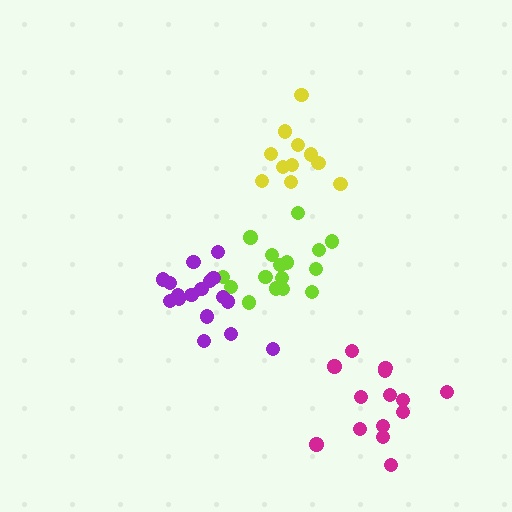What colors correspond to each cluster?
The clusters are colored: magenta, yellow, lime, purple.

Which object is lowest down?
The magenta cluster is bottommost.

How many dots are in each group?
Group 1: 14 dots, Group 2: 11 dots, Group 3: 16 dots, Group 4: 17 dots (58 total).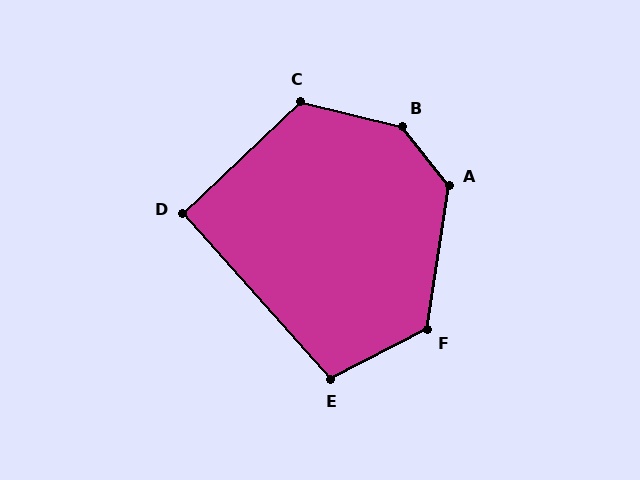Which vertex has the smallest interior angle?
D, at approximately 92 degrees.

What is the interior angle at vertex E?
Approximately 105 degrees (obtuse).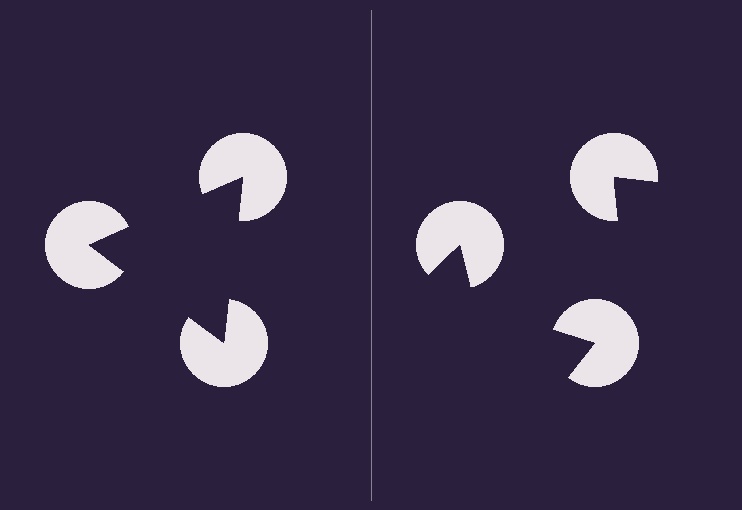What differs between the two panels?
The pac-man discs are positioned identically on both sides; only the wedge orientations differ. On the left they align to a triangle; on the right they are misaligned.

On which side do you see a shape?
An illusory triangle appears on the left side. On the right side the wedge cuts are rotated, so no coherent shape forms.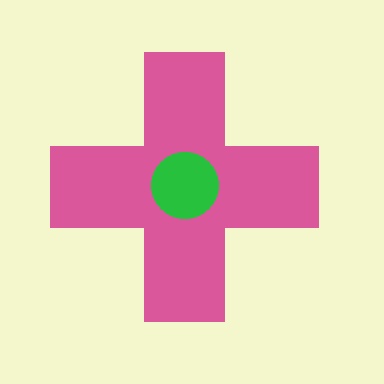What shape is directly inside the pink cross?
The green circle.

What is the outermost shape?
The pink cross.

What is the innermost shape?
The green circle.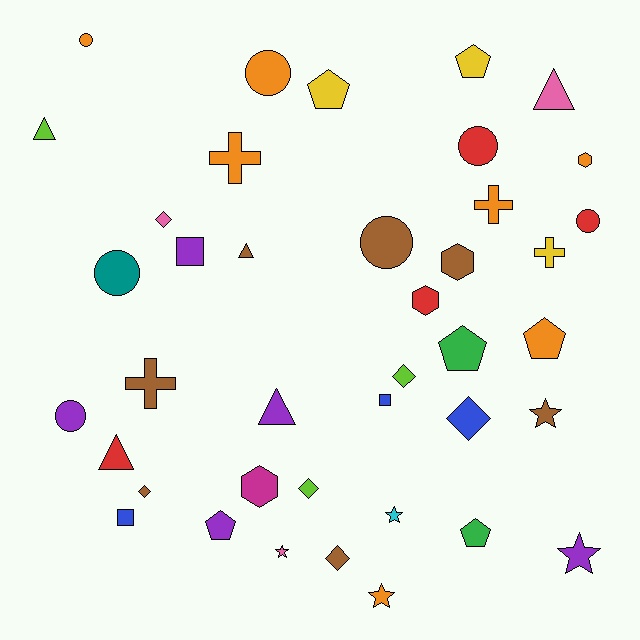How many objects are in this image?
There are 40 objects.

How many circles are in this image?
There are 7 circles.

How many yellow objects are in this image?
There are 3 yellow objects.